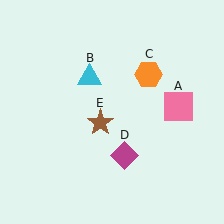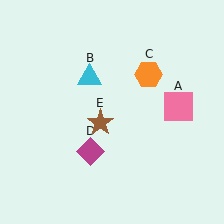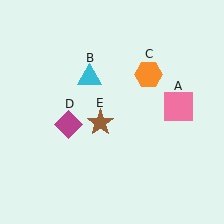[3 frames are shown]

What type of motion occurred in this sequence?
The magenta diamond (object D) rotated clockwise around the center of the scene.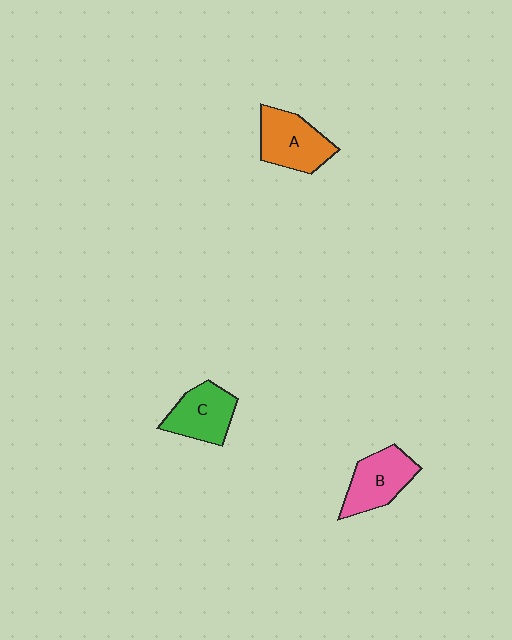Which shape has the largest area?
Shape A (orange).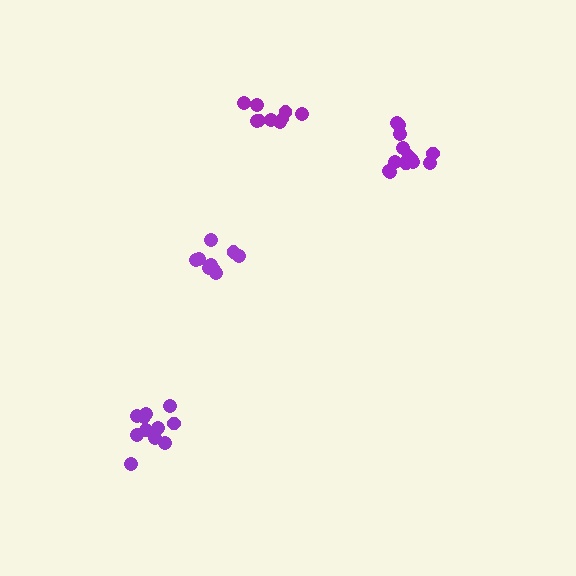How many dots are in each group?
Group 1: 11 dots, Group 2: 9 dots, Group 3: 15 dots, Group 4: 9 dots (44 total).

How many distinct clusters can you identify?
There are 4 distinct clusters.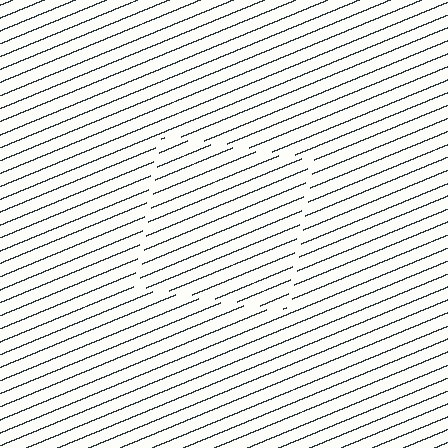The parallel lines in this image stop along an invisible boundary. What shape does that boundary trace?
An illusory square. The interior of the shape contains the same grating, shifted by half a period — the contour is defined by the phase discontinuity where line-ends from the inner and outer gratings abut.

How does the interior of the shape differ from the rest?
The interior of the shape contains the same grating, shifted by half a period — the contour is defined by the phase discontinuity where line-ends from the inner and outer gratings abut.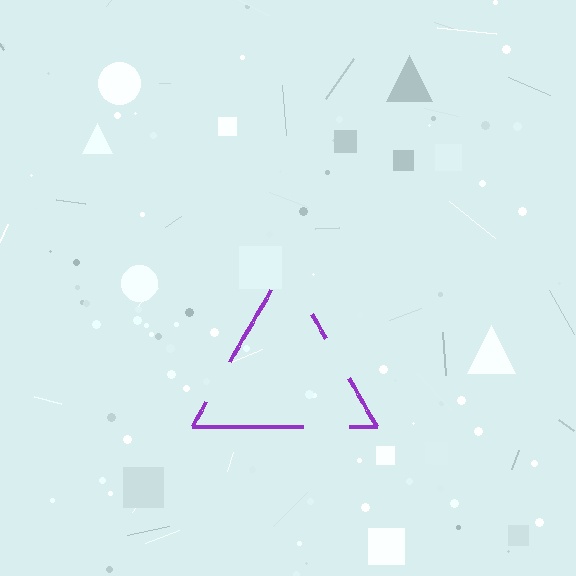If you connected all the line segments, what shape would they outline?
They would outline a triangle.